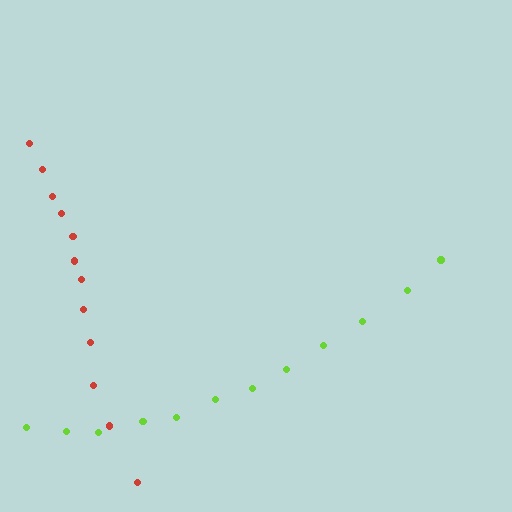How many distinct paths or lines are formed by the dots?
There are 2 distinct paths.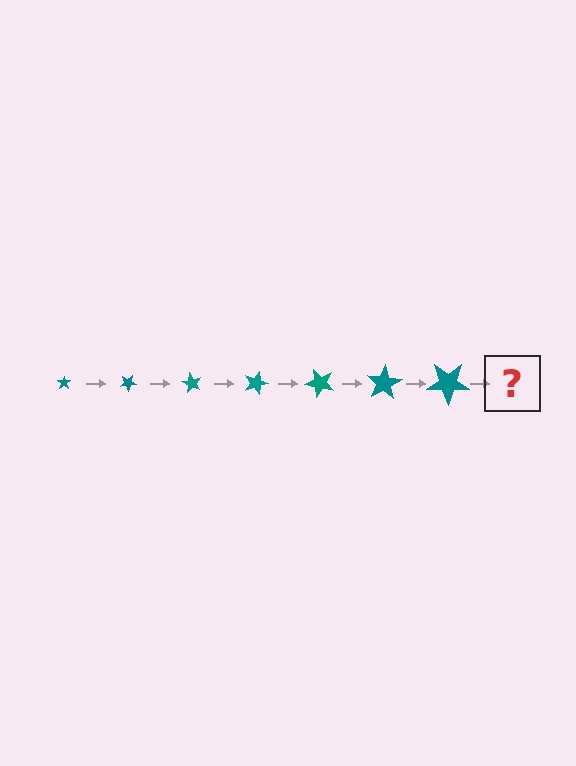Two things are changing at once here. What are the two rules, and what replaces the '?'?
The two rules are that the star grows larger each step and it rotates 30 degrees each step. The '?' should be a star, larger than the previous one and rotated 210 degrees from the start.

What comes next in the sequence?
The next element should be a star, larger than the previous one and rotated 210 degrees from the start.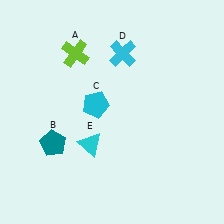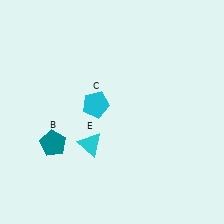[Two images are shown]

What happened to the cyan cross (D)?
The cyan cross (D) was removed in Image 2. It was in the top-right area of Image 1.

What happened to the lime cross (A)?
The lime cross (A) was removed in Image 2. It was in the top-left area of Image 1.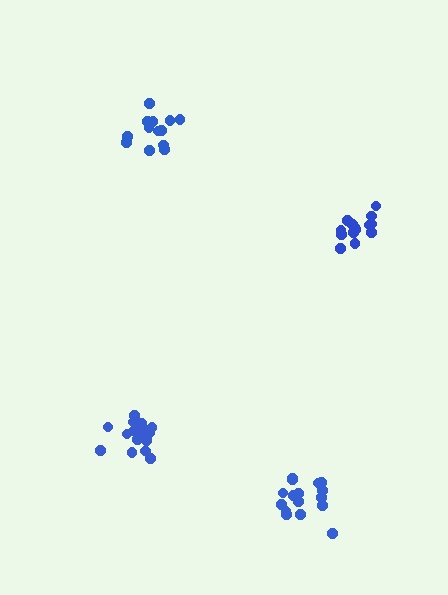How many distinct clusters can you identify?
There are 4 distinct clusters.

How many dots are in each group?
Group 1: 13 dots, Group 2: 17 dots, Group 3: 14 dots, Group 4: 16 dots (60 total).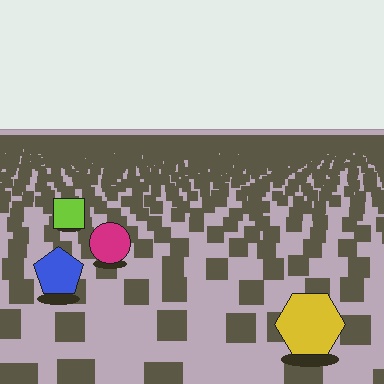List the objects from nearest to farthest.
From nearest to farthest: the yellow hexagon, the blue pentagon, the magenta circle, the lime square.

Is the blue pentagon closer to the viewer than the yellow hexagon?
No. The yellow hexagon is closer — you can tell from the texture gradient: the ground texture is coarser near it.